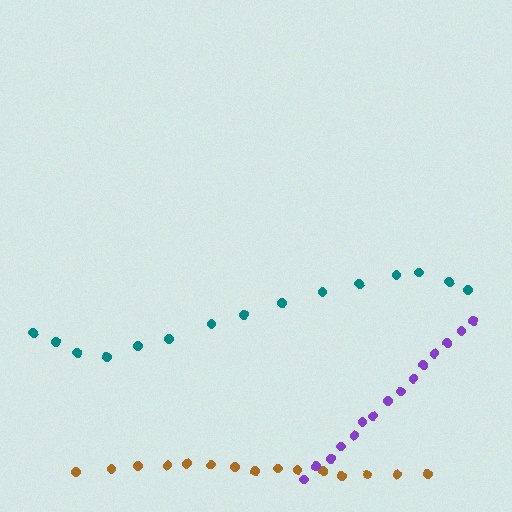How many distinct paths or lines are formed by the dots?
There are 3 distinct paths.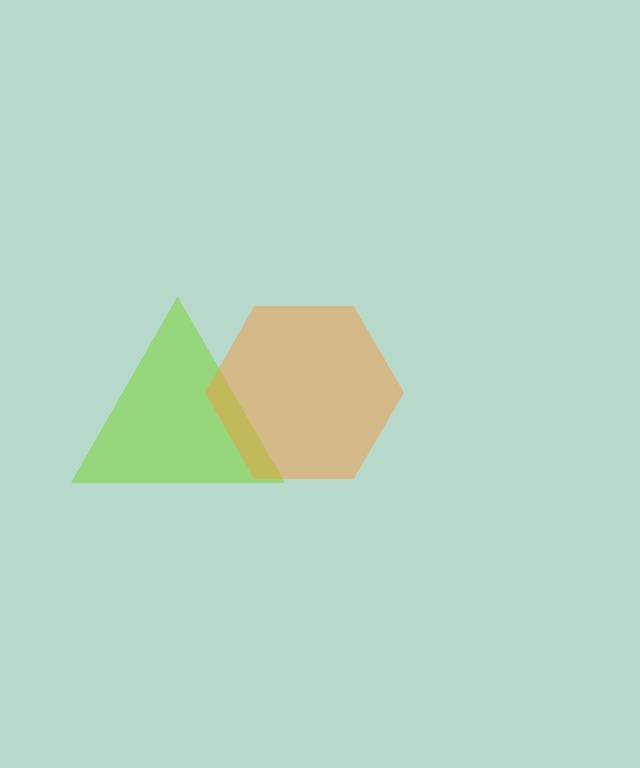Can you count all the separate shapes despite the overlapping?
Yes, there are 2 separate shapes.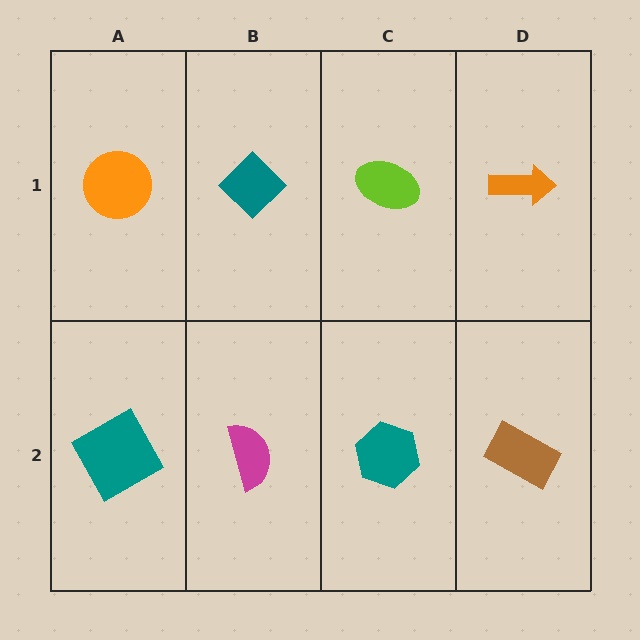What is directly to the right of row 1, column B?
A lime ellipse.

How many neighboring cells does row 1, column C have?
3.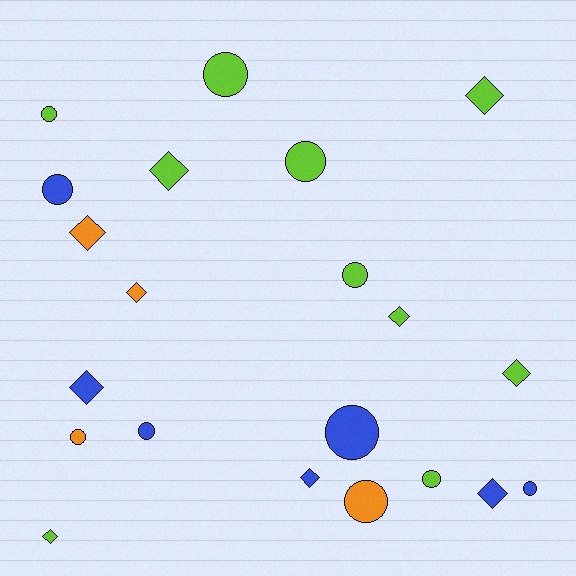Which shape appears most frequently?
Circle, with 11 objects.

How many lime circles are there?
There are 5 lime circles.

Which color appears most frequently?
Lime, with 10 objects.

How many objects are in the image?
There are 21 objects.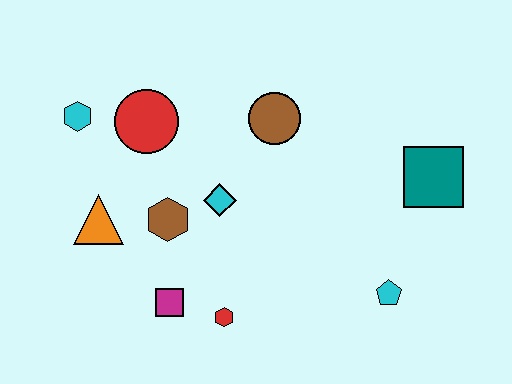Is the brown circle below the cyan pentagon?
No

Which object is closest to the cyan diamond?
The brown hexagon is closest to the cyan diamond.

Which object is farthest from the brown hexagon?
The teal square is farthest from the brown hexagon.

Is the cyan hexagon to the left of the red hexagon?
Yes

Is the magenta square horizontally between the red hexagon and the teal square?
No